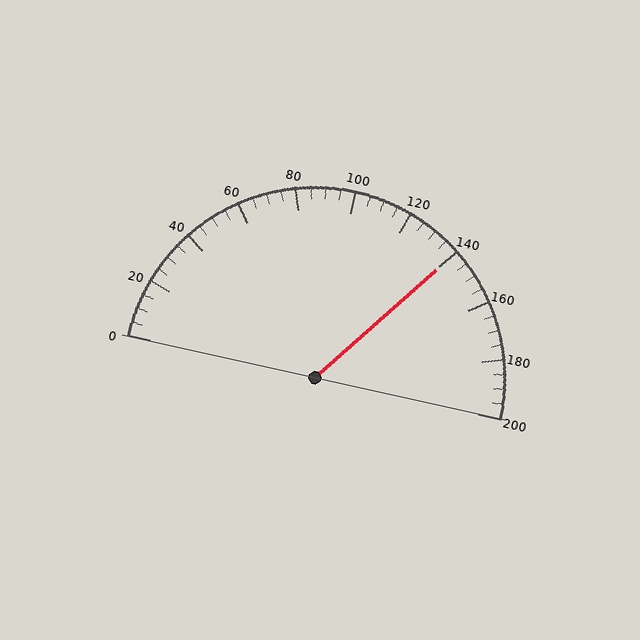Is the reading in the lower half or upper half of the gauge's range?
The reading is in the upper half of the range (0 to 200).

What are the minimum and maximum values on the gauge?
The gauge ranges from 0 to 200.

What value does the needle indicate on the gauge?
The needle indicates approximately 140.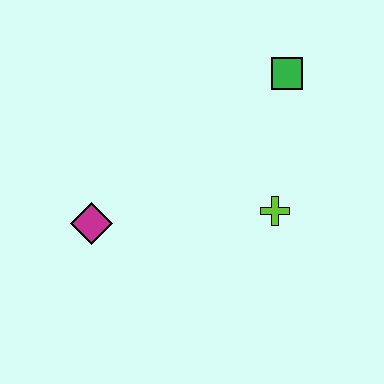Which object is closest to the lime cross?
The green square is closest to the lime cross.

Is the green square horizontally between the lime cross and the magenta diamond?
No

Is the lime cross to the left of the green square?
Yes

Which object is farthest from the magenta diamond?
The green square is farthest from the magenta diamond.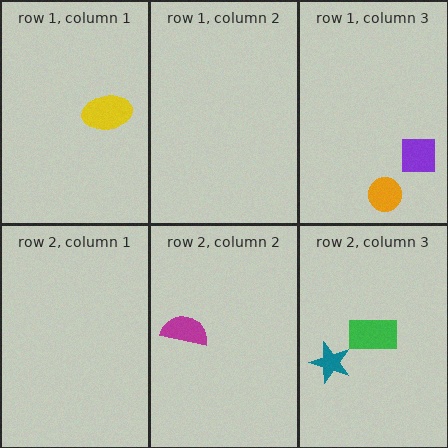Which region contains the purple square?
The row 1, column 3 region.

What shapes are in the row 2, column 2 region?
The magenta semicircle.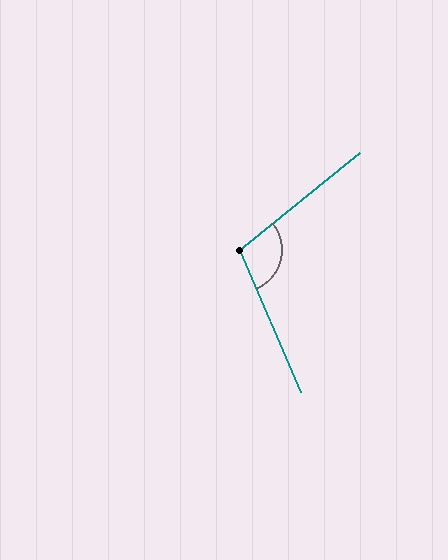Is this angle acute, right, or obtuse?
It is obtuse.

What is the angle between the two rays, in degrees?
Approximately 106 degrees.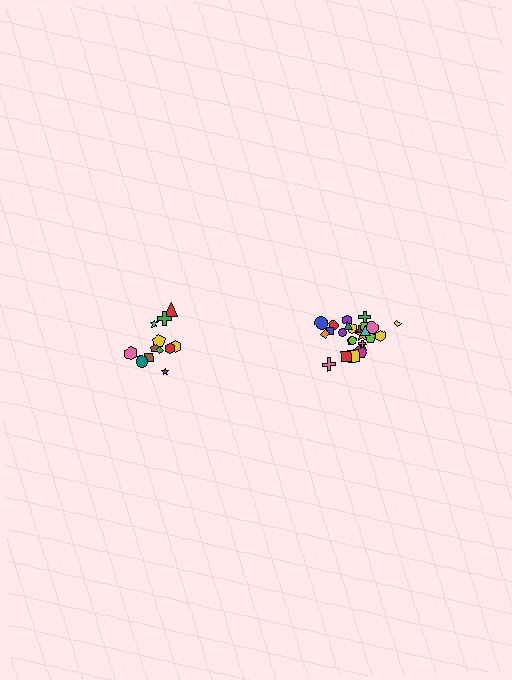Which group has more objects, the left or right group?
The right group.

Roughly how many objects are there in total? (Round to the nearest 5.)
Roughly 35 objects in total.